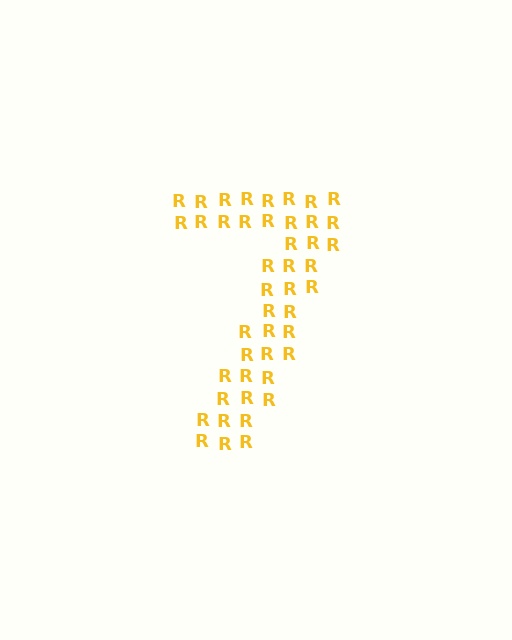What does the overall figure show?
The overall figure shows the digit 7.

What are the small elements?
The small elements are letter R's.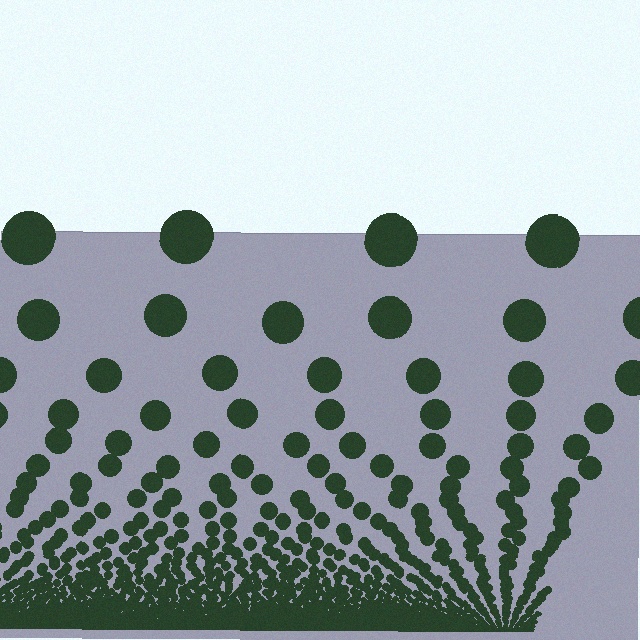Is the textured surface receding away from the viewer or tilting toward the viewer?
The surface appears to tilt toward the viewer. Texture elements get larger and sparser toward the top.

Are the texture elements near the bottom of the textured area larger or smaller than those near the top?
Smaller. The gradient is inverted — elements near the bottom are smaller and denser.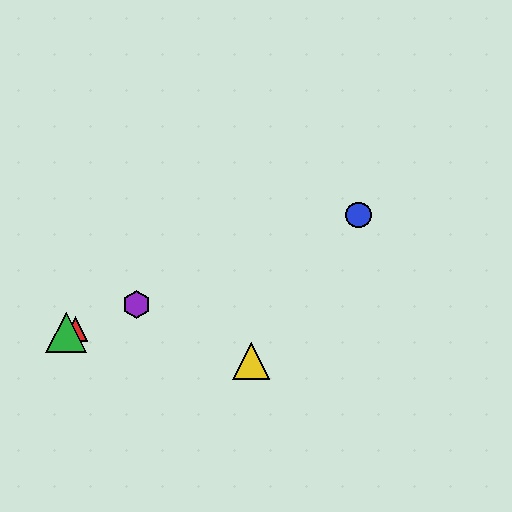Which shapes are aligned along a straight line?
The red triangle, the blue circle, the green triangle, the purple hexagon are aligned along a straight line.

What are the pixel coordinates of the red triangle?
The red triangle is at (75, 329).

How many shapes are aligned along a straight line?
4 shapes (the red triangle, the blue circle, the green triangle, the purple hexagon) are aligned along a straight line.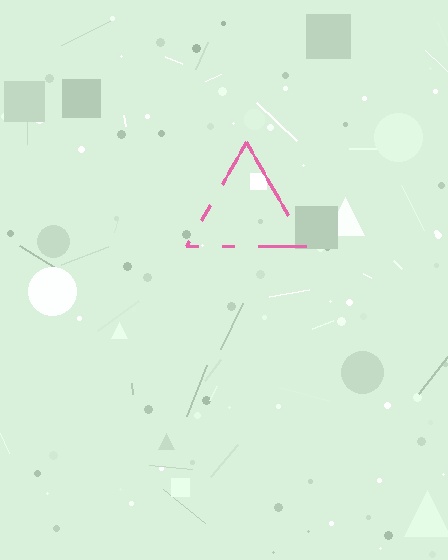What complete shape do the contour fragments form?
The contour fragments form a triangle.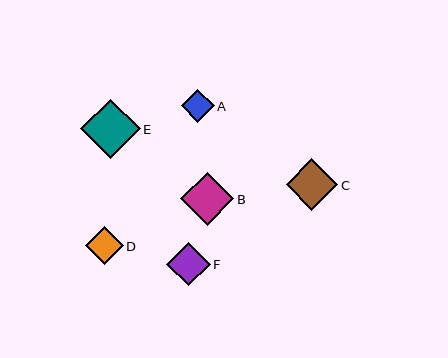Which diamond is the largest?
Diamond E is the largest with a size of approximately 59 pixels.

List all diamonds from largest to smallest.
From largest to smallest: E, B, C, F, D, A.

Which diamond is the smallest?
Diamond A is the smallest with a size of approximately 33 pixels.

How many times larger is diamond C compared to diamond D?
Diamond C is approximately 1.3 times the size of diamond D.